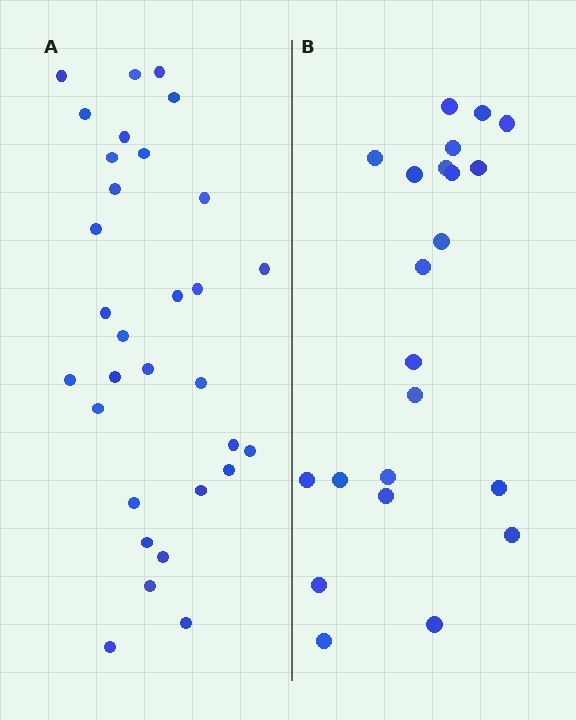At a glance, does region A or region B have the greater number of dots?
Region A (the left region) has more dots.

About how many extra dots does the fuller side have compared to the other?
Region A has roughly 8 or so more dots than region B.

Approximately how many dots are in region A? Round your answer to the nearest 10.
About 30 dots. (The exact count is 31, which rounds to 30.)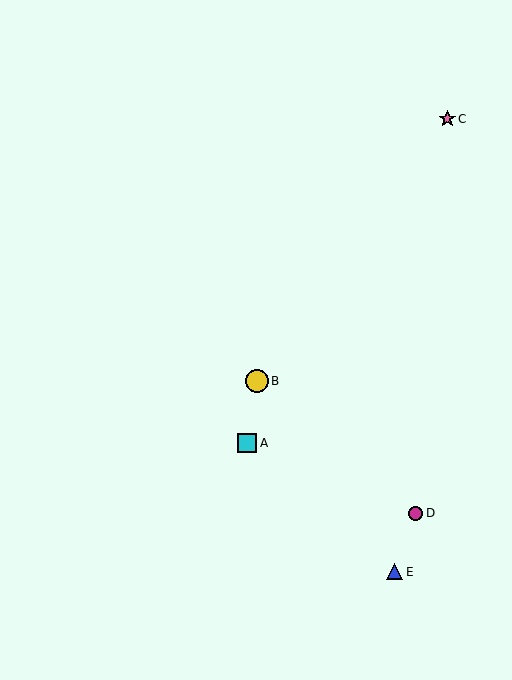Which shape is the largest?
The yellow circle (labeled B) is the largest.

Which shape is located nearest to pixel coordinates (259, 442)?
The cyan square (labeled A) at (247, 443) is nearest to that location.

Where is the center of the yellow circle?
The center of the yellow circle is at (257, 381).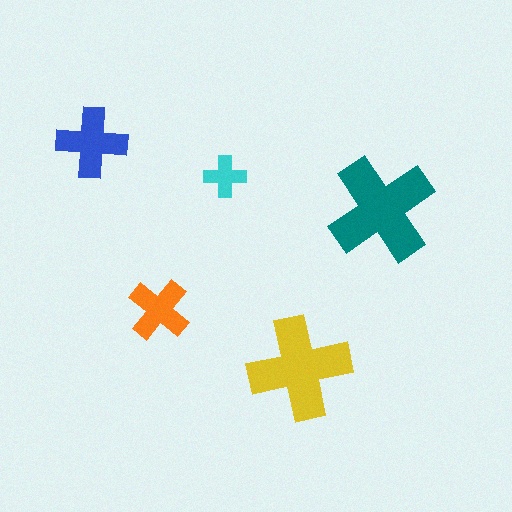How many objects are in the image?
There are 5 objects in the image.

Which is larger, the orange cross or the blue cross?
The blue one.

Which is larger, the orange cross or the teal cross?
The teal one.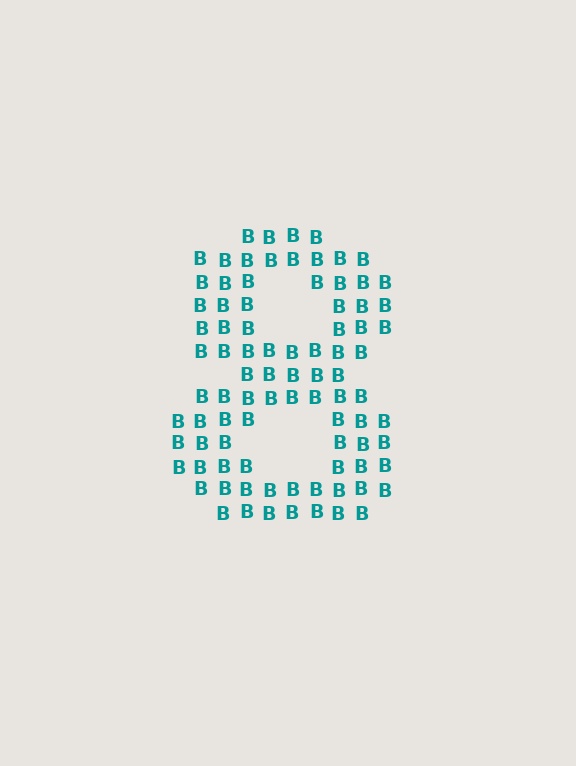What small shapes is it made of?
It is made of small letter B's.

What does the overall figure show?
The overall figure shows the digit 8.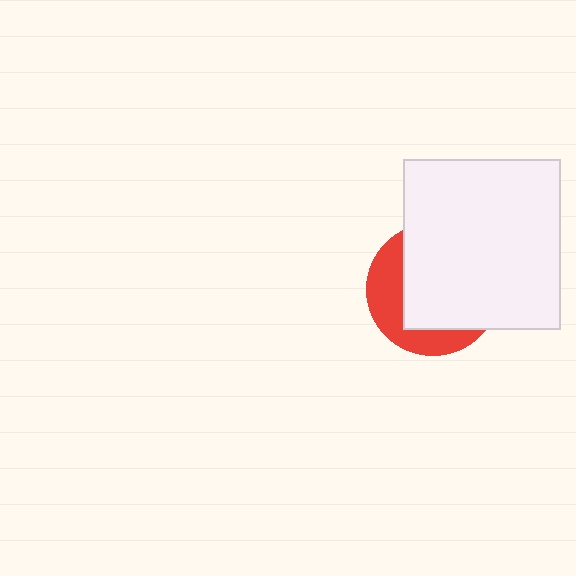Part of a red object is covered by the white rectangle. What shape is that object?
It is a circle.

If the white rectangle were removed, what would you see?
You would see the complete red circle.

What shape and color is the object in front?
The object in front is a white rectangle.